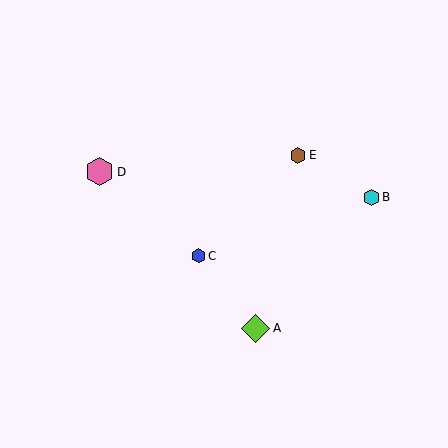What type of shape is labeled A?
Shape A is a lime diamond.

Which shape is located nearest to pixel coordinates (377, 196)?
The cyan hexagon (labeled B) at (371, 197) is nearest to that location.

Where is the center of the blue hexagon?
The center of the blue hexagon is at (198, 256).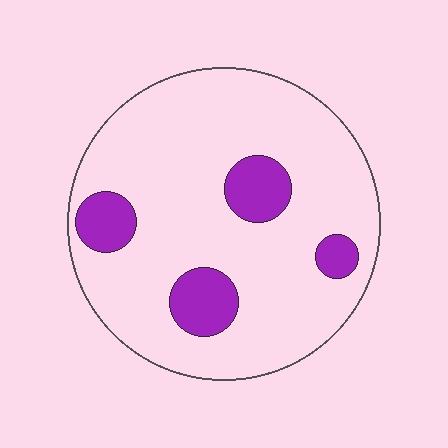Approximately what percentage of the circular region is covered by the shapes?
Approximately 15%.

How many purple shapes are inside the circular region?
4.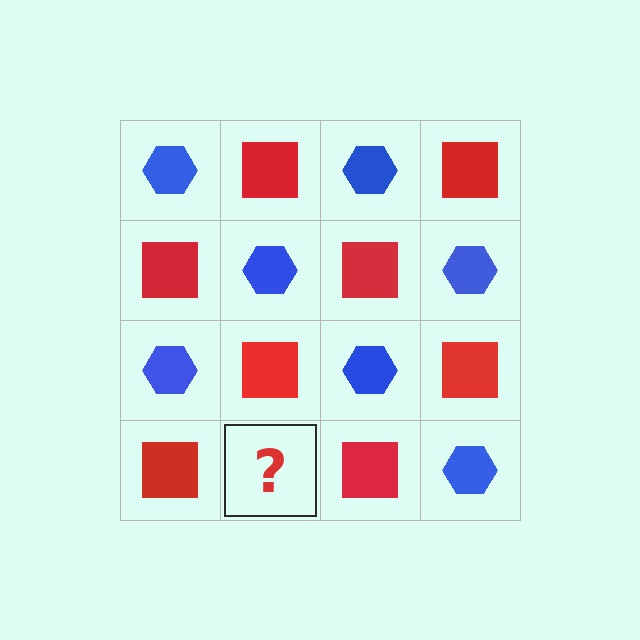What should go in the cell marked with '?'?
The missing cell should contain a blue hexagon.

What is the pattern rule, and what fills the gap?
The rule is that it alternates blue hexagon and red square in a checkerboard pattern. The gap should be filled with a blue hexagon.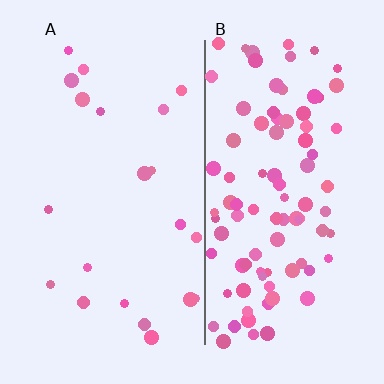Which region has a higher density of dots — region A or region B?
B (the right).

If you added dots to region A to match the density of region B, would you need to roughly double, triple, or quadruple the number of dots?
Approximately quadruple.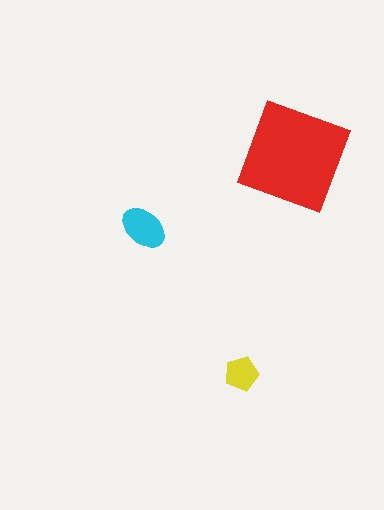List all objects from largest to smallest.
The red square, the cyan ellipse, the yellow pentagon.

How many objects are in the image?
There are 3 objects in the image.